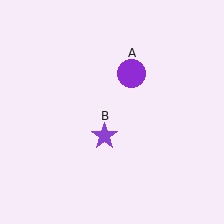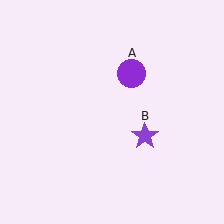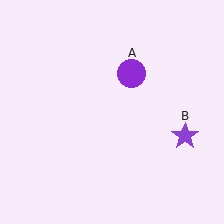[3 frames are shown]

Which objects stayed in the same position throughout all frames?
Purple circle (object A) remained stationary.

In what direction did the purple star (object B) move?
The purple star (object B) moved right.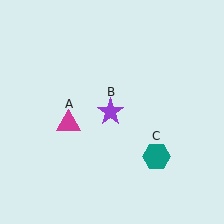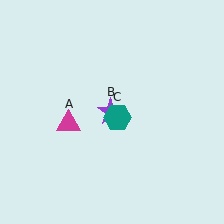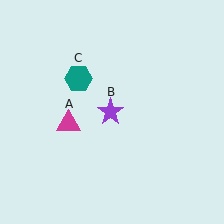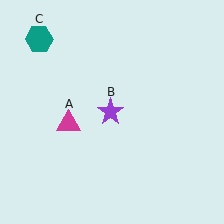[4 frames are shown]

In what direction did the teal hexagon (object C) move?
The teal hexagon (object C) moved up and to the left.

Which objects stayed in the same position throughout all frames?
Magenta triangle (object A) and purple star (object B) remained stationary.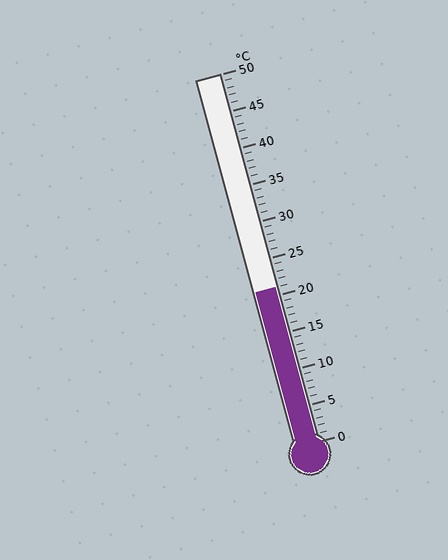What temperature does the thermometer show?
The thermometer shows approximately 21°C.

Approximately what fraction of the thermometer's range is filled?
The thermometer is filled to approximately 40% of its range.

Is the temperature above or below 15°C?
The temperature is above 15°C.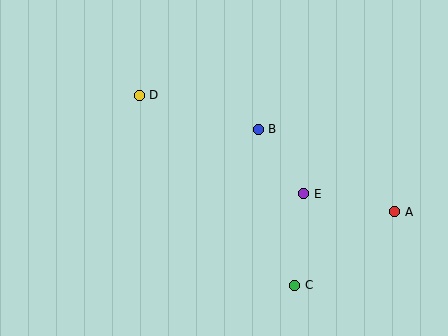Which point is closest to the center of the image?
Point B at (258, 129) is closest to the center.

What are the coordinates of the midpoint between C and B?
The midpoint between C and B is at (277, 207).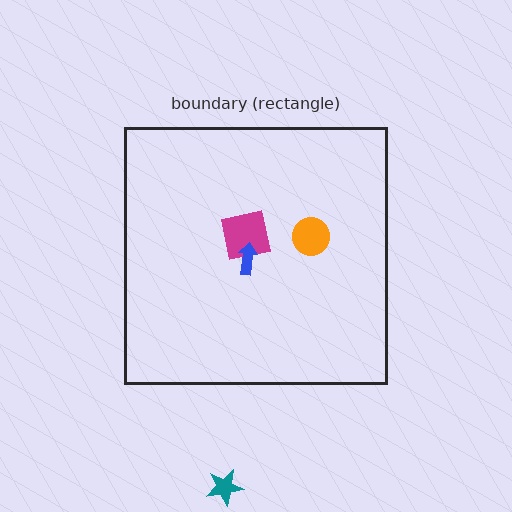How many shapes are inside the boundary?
3 inside, 1 outside.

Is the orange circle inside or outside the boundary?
Inside.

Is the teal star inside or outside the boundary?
Outside.